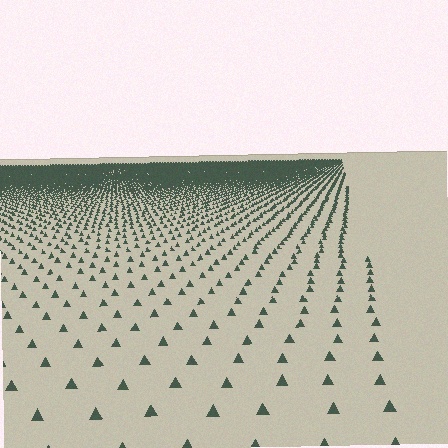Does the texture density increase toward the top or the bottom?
Density increases toward the top.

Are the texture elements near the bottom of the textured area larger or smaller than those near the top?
Larger. Near the bottom, elements are closer to the viewer and appear at a bigger on-screen size.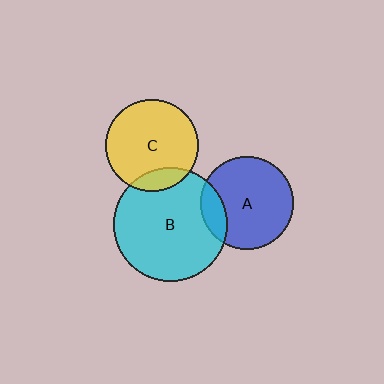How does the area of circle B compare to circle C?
Approximately 1.5 times.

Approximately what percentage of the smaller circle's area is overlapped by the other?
Approximately 15%.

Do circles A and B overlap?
Yes.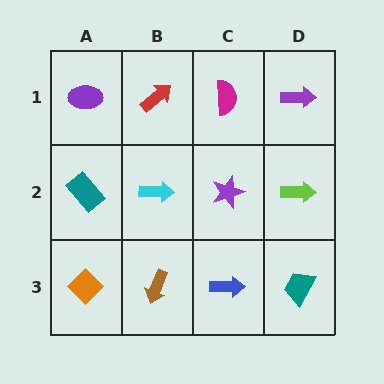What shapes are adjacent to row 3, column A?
A teal rectangle (row 2, column A), a brown arrow (row 3, column B).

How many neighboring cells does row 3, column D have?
2.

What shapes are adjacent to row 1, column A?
A teal rectangle (row 2, column A), a red arrow (row 1, column B).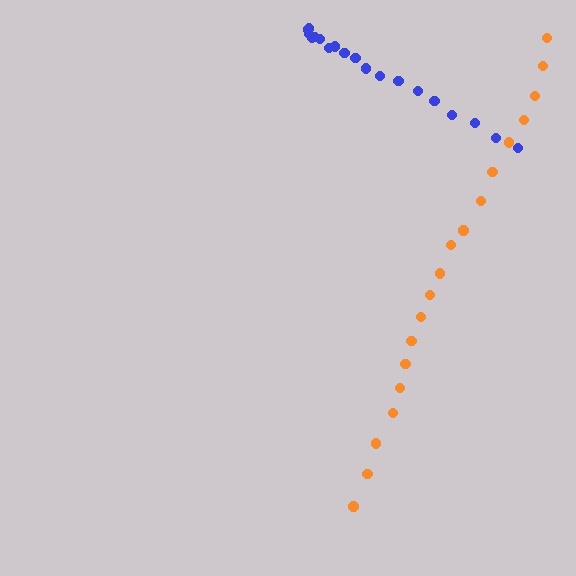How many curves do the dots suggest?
There are 2 distinct paths.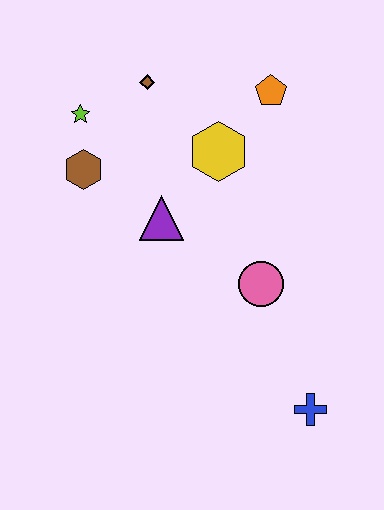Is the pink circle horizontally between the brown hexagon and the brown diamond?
No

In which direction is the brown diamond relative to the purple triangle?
The brown diamond is above the purple triangle.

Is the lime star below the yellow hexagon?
No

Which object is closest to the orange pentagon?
The yellow hexagon is closest to the orange pentagon.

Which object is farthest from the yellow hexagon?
The blue cross is farthest from the yellow hexagon.